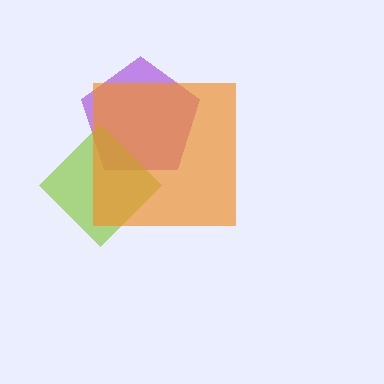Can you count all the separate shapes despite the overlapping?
Yes, there are 3 separate shapes.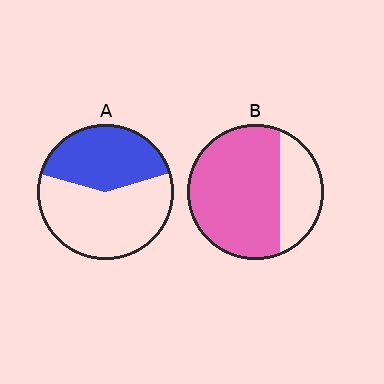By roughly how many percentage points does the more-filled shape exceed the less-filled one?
By roughly 30 percentage points (B over A).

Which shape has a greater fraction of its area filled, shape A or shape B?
Shape B.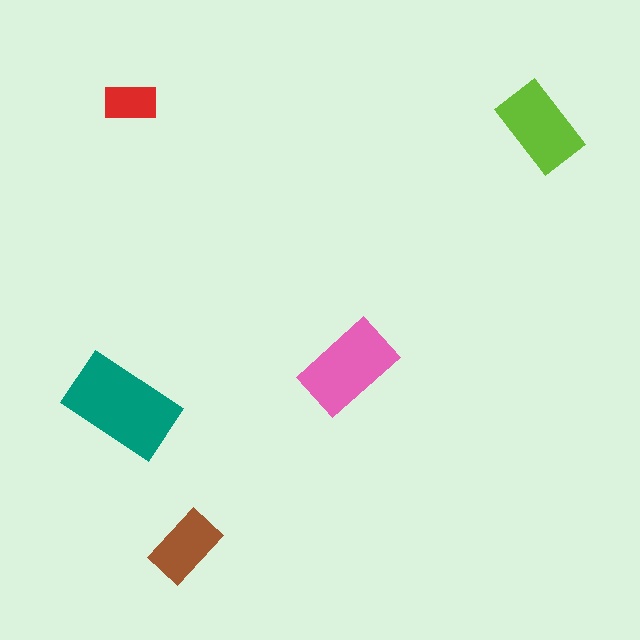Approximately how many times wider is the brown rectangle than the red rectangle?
About 1.5 times wider.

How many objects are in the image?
There are 5 objects in the image.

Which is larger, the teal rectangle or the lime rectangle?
The teal one.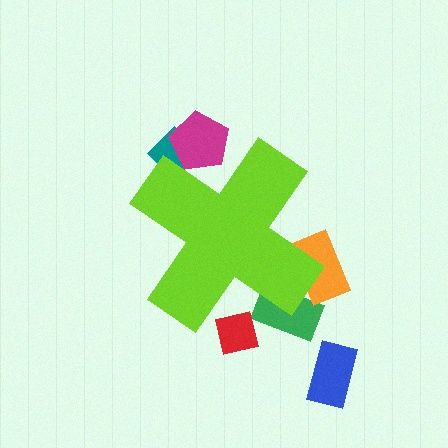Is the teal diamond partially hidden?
Yes, the teal diamond is partially hidden behind the lime cross.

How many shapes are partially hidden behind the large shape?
5 shapes are partially hidden.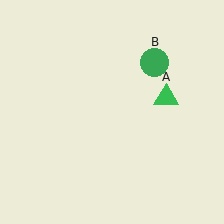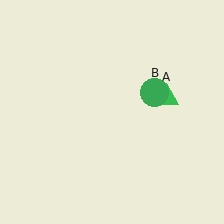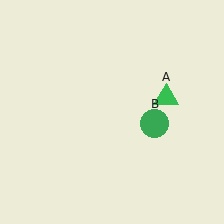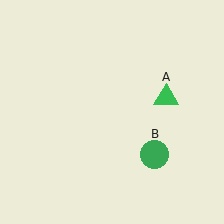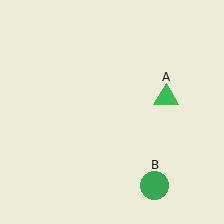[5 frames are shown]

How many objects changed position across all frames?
1 object changed position: green circle (object B).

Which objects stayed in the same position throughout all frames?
Green triangle (object A) remained stationary.